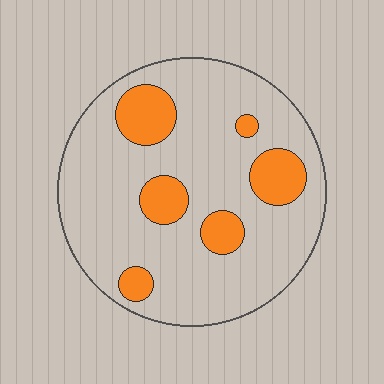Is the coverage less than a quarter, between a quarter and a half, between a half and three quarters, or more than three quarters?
Less than a quarter.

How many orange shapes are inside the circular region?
6.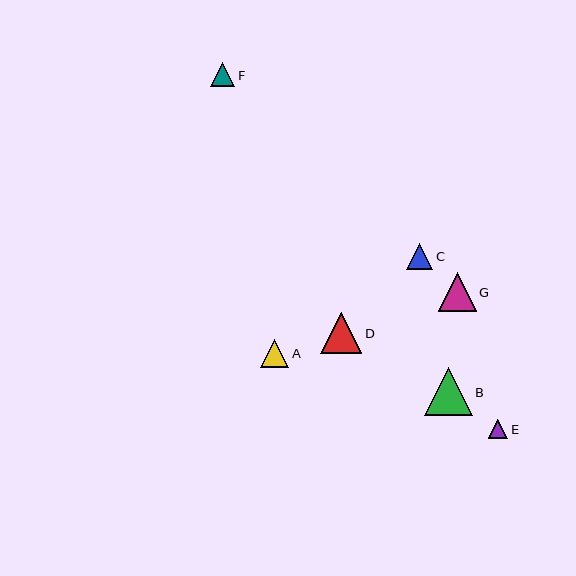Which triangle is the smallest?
Triangle E is the smallest with a size of approximately 19 pixels.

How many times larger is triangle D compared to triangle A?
Triangle D is approximately 1.5 times the size of triangle A.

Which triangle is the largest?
Triangle B is the largest with a size of approximately 48 pixels.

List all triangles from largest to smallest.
From largest to smallest: B, D, G, A, C, F, E.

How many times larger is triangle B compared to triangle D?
Triangle B is approximately 1.2 times the size of triangle D.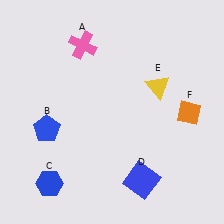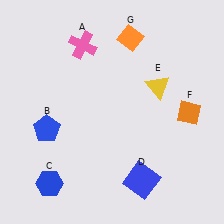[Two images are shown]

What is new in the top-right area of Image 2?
An orange diamond (G) was added in the top-right area of Image 2.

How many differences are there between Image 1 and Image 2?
There is 1 difference between the two images.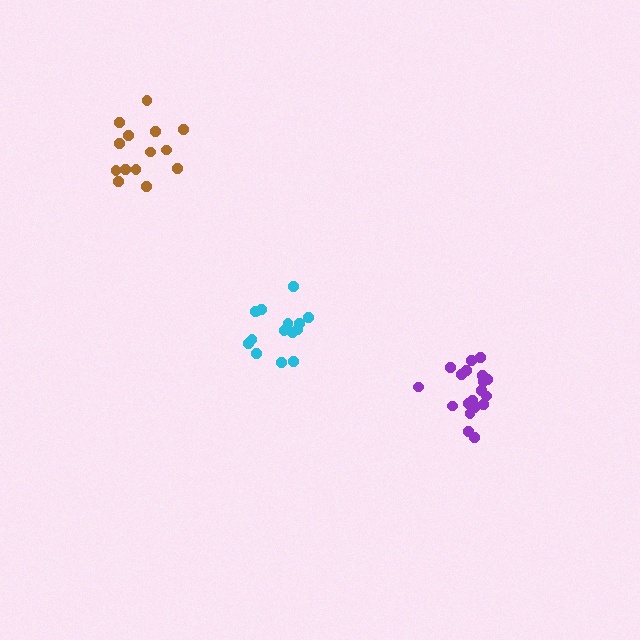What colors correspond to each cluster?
The clusters are colored: cyan, brown, purple.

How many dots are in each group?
Group 1: 15 dots, Group 2: 14 dots, Group 3: 19 dots (48 total).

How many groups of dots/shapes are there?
There are 3 groups.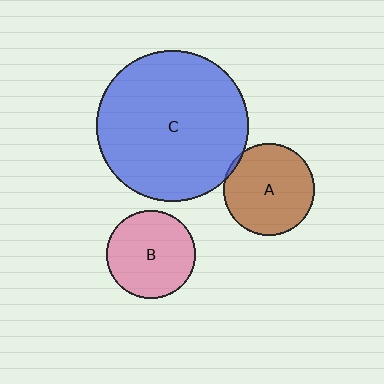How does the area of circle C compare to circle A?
Approximately 2.8 times.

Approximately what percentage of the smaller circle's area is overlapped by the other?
Approximately 5%.